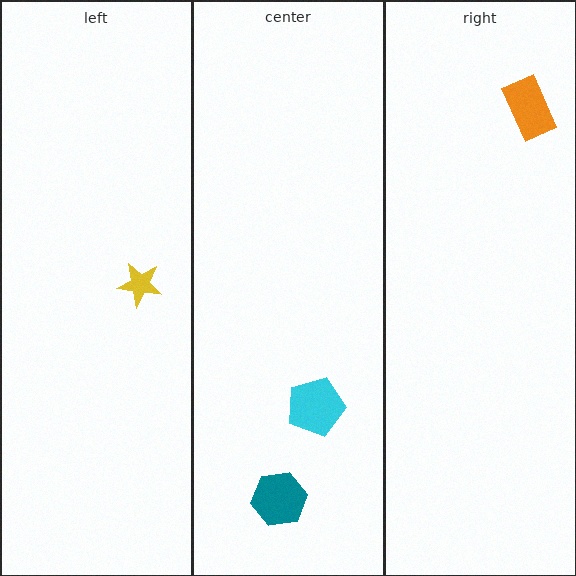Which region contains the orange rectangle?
The right region.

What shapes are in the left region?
The yellow star.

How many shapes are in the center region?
2.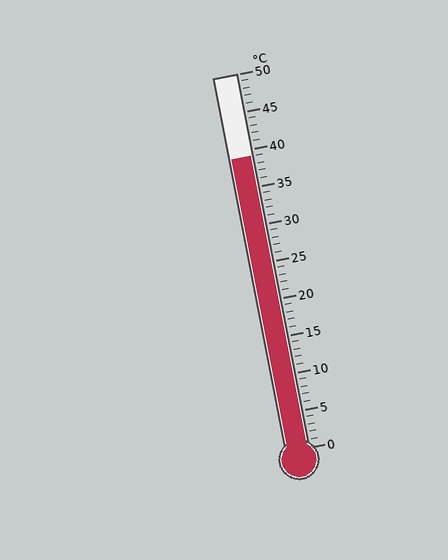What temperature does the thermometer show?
The thermometer shows approximately 39°C.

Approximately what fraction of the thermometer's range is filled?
The thermometer is filled to approximately 80% of its range.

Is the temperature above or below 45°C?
The temperature is below 45°C.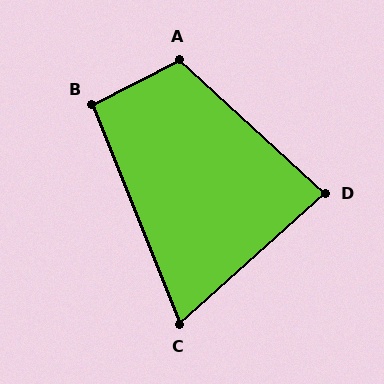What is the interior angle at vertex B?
Approximately 95 degrees (obtuse).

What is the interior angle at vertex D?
Approximately 85 degrees (acute).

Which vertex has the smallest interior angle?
C, at approximately 70 degrees.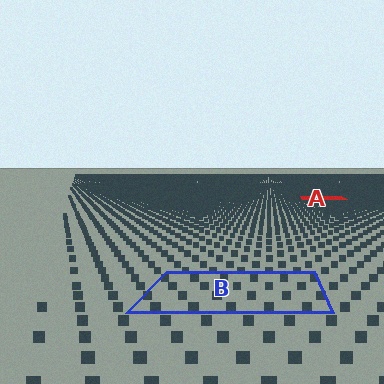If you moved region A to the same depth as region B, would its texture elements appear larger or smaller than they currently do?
They would appear larger. At a closer depth, the same texture elements are projected at a bigger on-screen size.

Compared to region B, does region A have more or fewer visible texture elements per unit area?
Region A has more texture elements per unit area — they are packed more densely because it is farther away.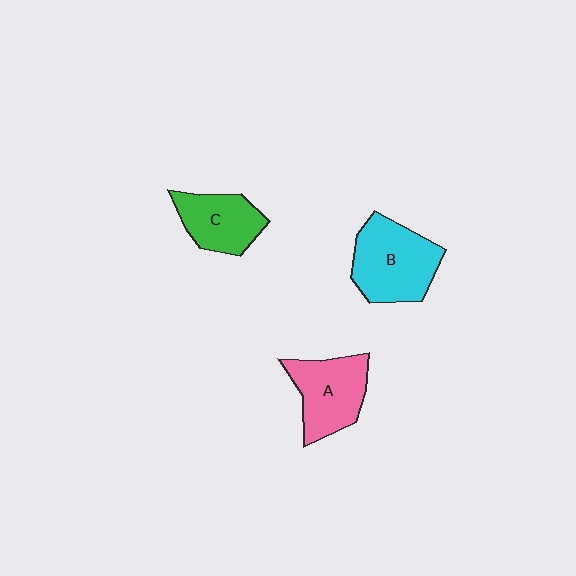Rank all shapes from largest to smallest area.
From largest to smallest: B (cyan), A (pink), C (green).